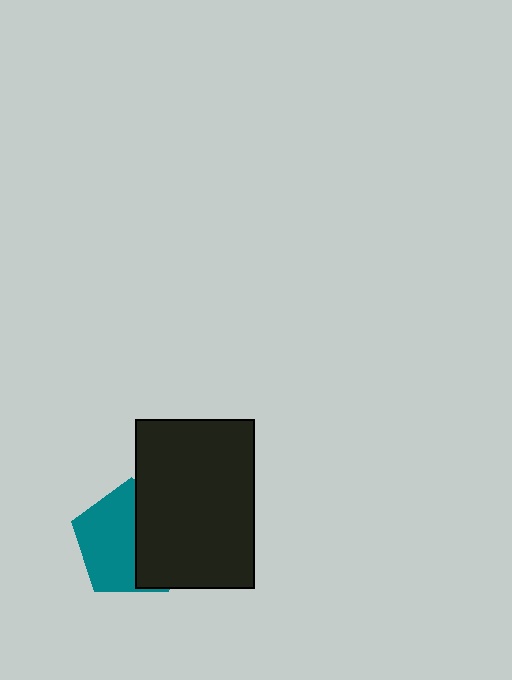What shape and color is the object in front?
The object in front is a black rectangle.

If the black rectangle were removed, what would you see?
You would see the complete teal pentagon.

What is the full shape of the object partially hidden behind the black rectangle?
The partially hidden object is a teal pentagon.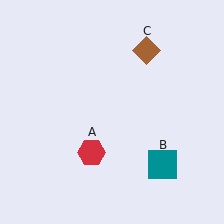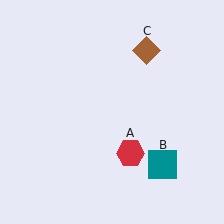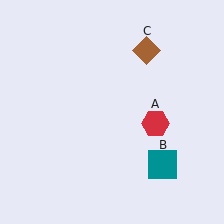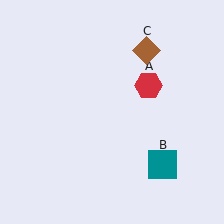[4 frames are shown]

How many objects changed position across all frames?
1 object changed position: red hexagon (object A).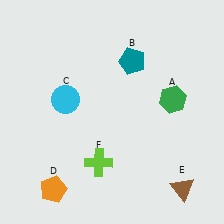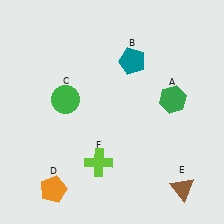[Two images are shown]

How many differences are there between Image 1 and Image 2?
There is 1 difference between the two images.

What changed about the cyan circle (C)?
In Image 1, C is cyan. In Image 2, it changed to green.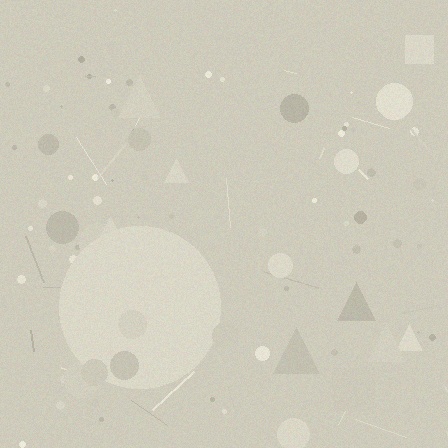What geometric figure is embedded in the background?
A circle is embedded in the background.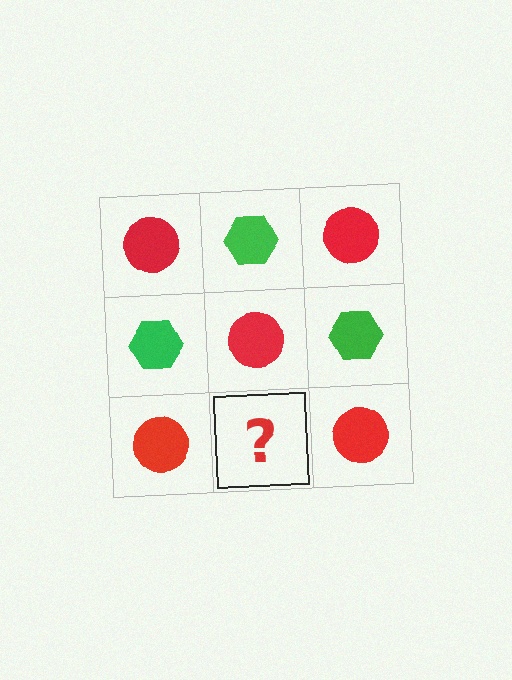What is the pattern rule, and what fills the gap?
The rule is that it alternates red circle and green hexagon in a checkerboard pattern. The gap should be filled with a green hexagon.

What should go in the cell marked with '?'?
The missing cell should contain a green hexagon.